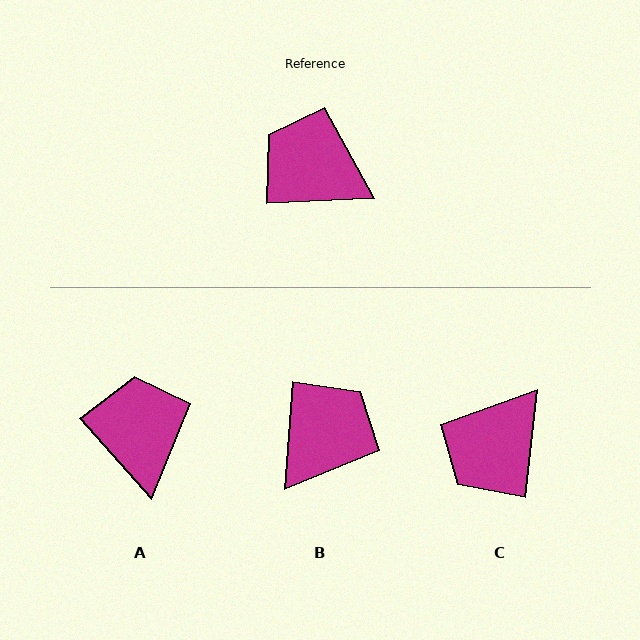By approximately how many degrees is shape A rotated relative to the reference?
Approximately 51 degrees clockwise.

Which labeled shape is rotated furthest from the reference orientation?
B, about 97 degrees away.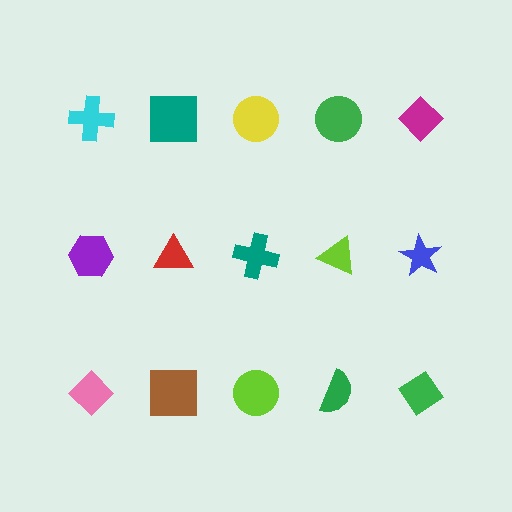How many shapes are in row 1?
5 shapes.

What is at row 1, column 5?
A magenta diamond.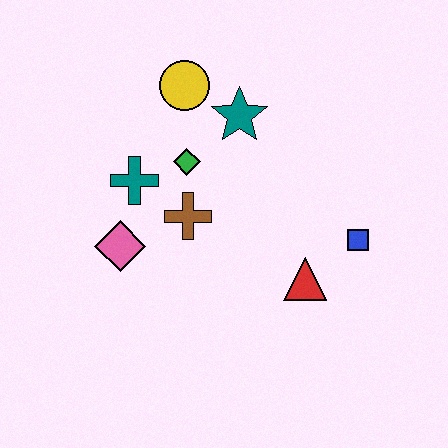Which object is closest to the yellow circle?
The teal star is closest to the yellow circle.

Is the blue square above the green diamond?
No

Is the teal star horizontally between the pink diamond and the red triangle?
Yes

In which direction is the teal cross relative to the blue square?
The teal cross is to the left of the blue square.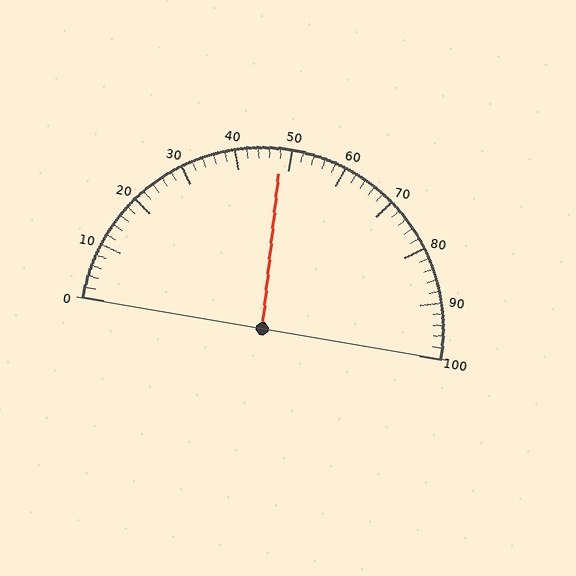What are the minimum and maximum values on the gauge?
The gauge ranges from 0 to 100.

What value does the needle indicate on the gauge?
The needle indicates approximately 48.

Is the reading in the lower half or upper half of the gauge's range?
The reading is in the lower half of the range (0 to 100).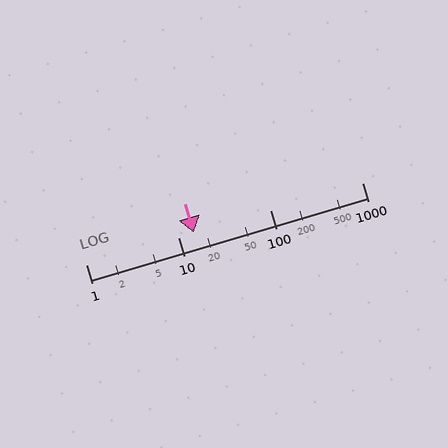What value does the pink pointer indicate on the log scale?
The pointer indicates approximately 15.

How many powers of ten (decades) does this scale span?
The scale spans 3 decades, from 1 to 1000.